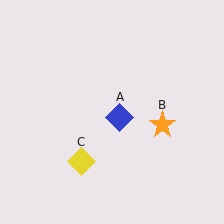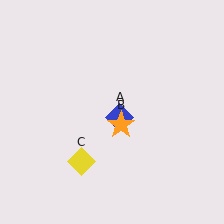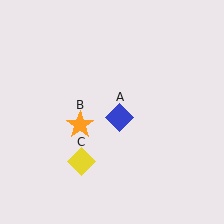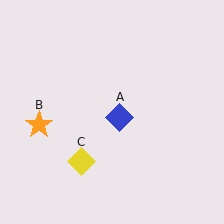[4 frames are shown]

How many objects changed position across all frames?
1 object changed position: orange star (object B).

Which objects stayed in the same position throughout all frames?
Blue diamond (object A) and yellow diamond (object C) remained stationary.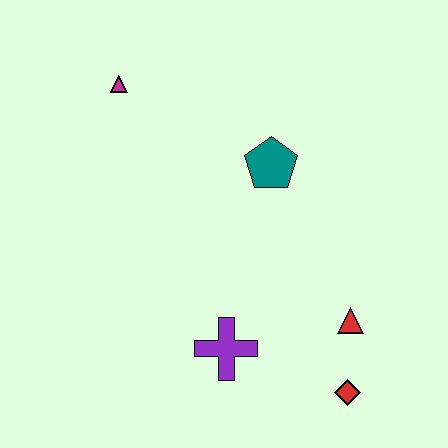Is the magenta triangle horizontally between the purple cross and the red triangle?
No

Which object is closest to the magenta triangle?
The teal pentagon is closest to the magenta triangle.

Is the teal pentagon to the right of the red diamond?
No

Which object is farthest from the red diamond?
The magenta triangle is farthest from the red diamond.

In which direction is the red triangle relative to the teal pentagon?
The red triangle is below the teal pentagon.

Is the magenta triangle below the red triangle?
No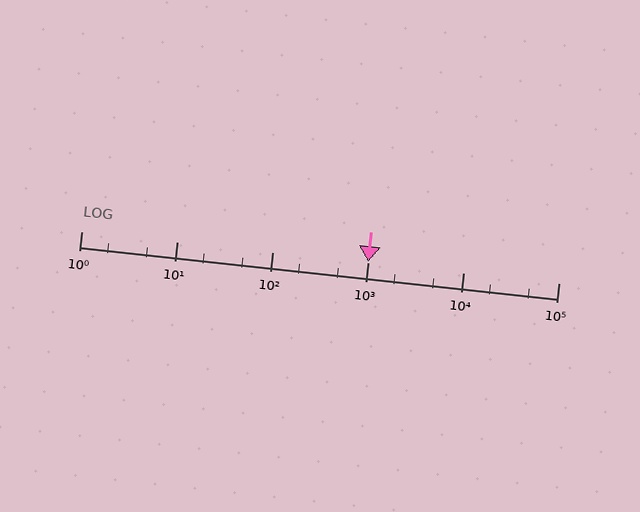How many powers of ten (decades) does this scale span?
The scale spans 5 decades, from 1 to 100000.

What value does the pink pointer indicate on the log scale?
The pointer indicates approximately 1000.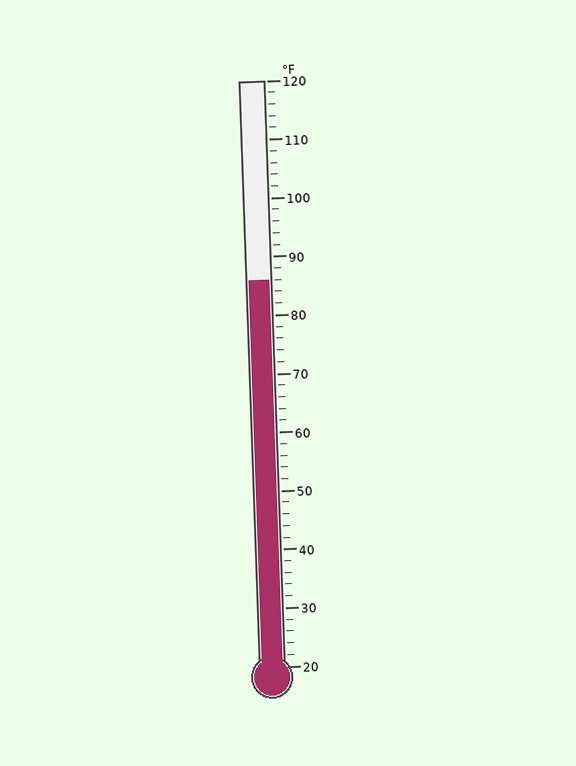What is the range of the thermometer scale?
The thermometer scale ranges from 20°F to 120°F.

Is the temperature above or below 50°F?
The temperature is above 50°F.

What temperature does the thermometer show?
The thermometer shows approximately 86°F.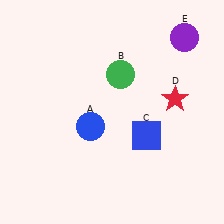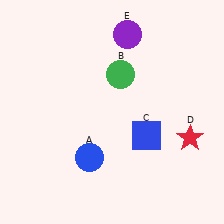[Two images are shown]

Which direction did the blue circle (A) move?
The blue circle (A) moved down.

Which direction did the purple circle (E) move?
The purple circle (E) moved left.